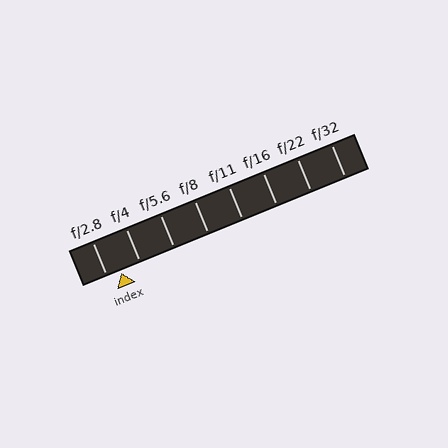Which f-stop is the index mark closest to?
The index mark is closest to f/2.8.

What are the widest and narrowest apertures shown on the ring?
The widest aperture shown is f/2.8 and the narrowest is f/32.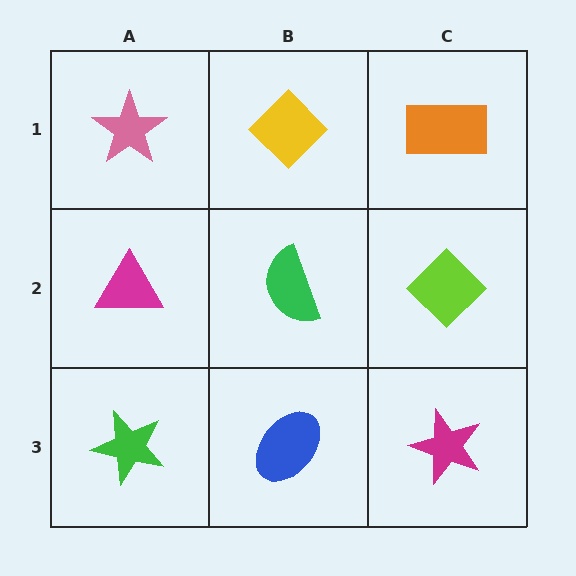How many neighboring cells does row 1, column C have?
2.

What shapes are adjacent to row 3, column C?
A lime diamond (row 2, column C), a blue ellipse (row 3, column B).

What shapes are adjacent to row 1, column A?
A magenta triangle (row 2, column A), a yellow diamond (row 1, column B).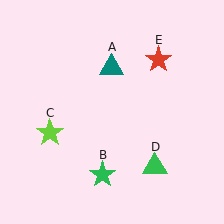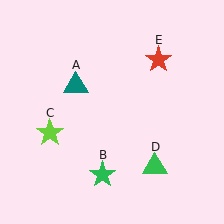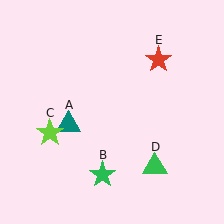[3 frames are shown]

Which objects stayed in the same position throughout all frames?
Green star (object B) and lime star (object C) and green triangle (object D) and red star (object E) remained stationary.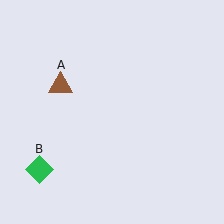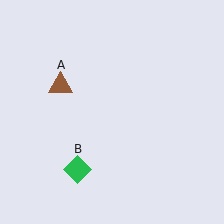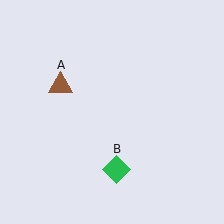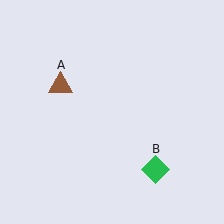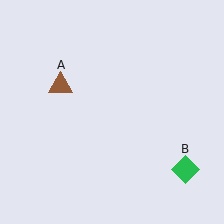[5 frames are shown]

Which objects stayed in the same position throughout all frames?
Brown triangle (object A) remained stationary.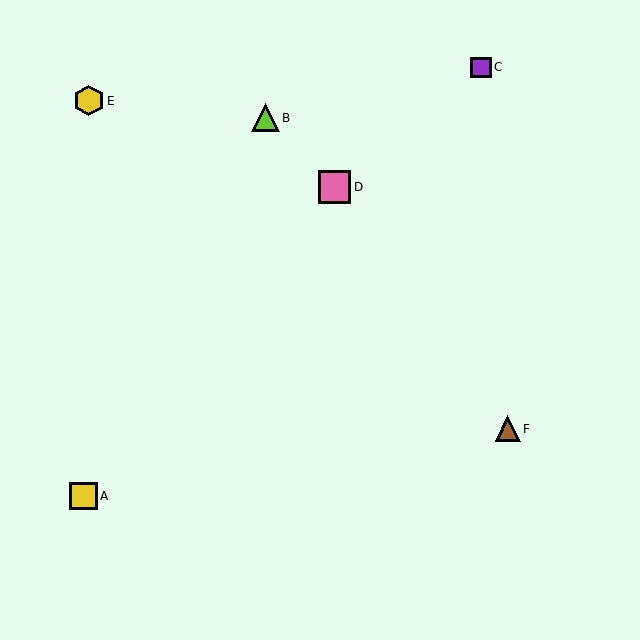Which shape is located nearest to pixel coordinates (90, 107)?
The yellow hexagon (labeled E) at (89, 101) is nearest to that location.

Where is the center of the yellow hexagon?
The center of the yellow hexagon is at (89, 101).